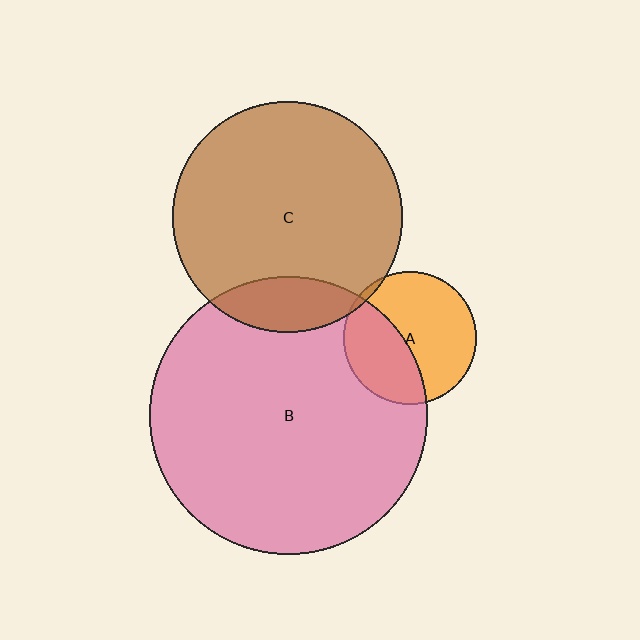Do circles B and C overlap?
Yes.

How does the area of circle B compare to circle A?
Approximately 4.3 times.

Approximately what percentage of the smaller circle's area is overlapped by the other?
Approximately 15%.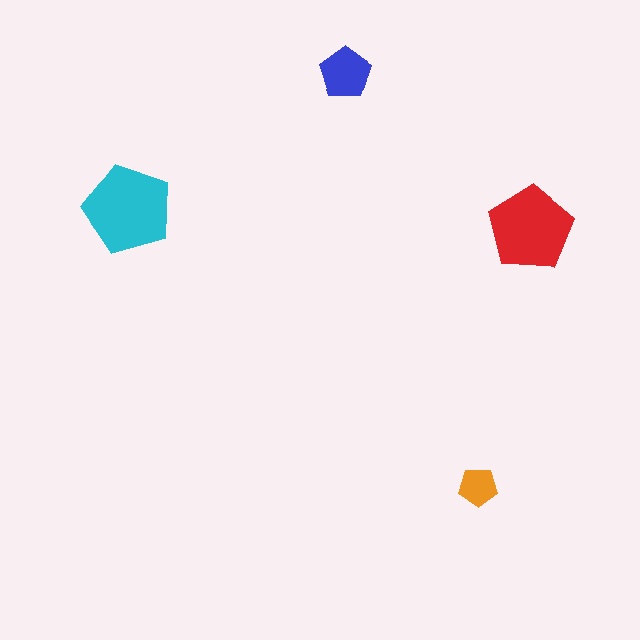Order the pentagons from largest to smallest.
the cyan one, the red one, the blue one, the orange one.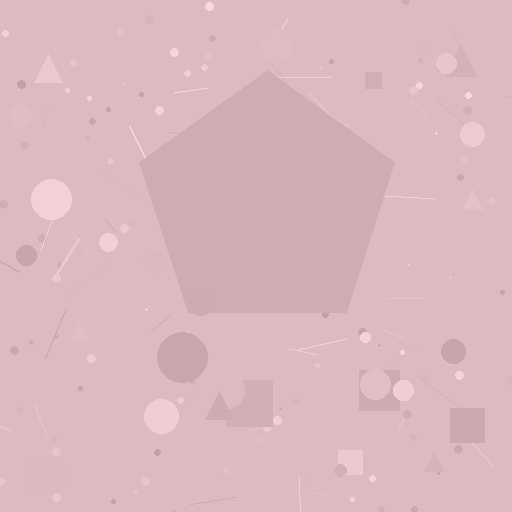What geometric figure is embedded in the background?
A pentagon is embedded in the background.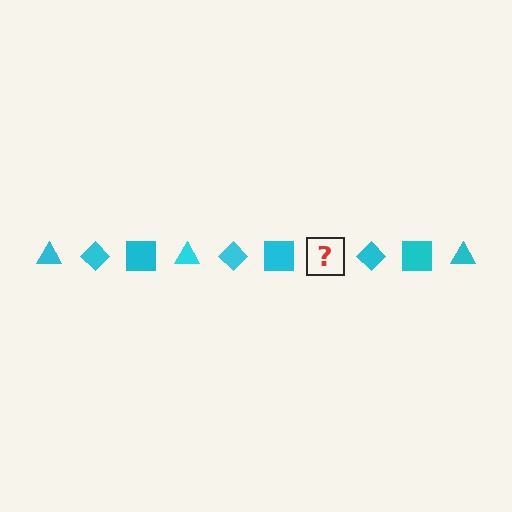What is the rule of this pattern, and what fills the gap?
The rule is that the pattern cycles through triangle, diamond, square shapes in cyan. The gap should be filled with a cyan triangle.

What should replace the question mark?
The question mark should be replaced with a cyan triangle.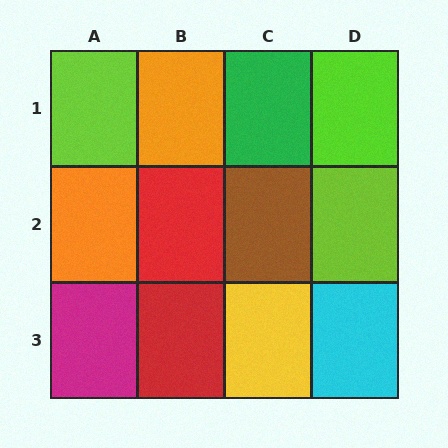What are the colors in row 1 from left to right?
Lime, orange, green, lime.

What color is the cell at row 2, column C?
Brown.